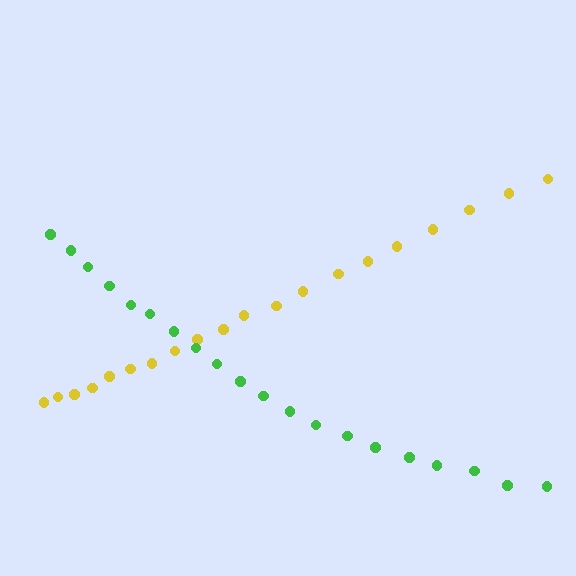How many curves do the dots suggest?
There are 2 distinct paths.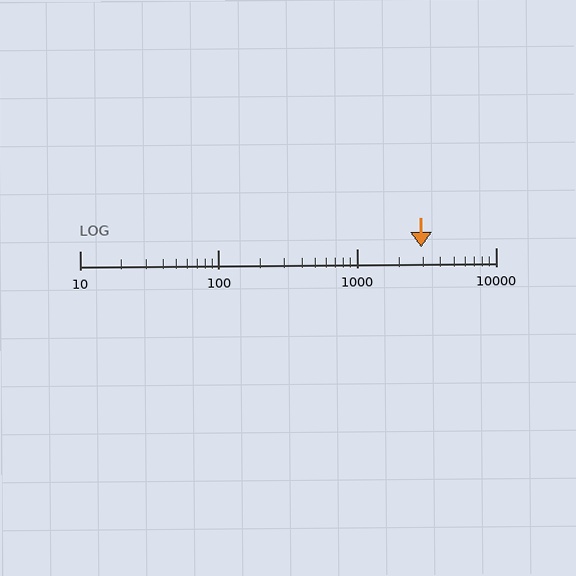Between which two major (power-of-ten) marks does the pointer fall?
The pointer is between 1000 and 10000.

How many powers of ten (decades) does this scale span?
The scale spans 3 decades, from 10 to 10000.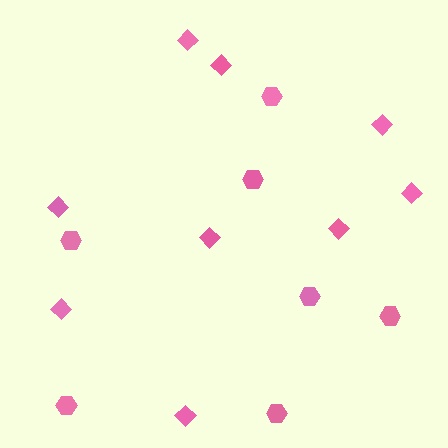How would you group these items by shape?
There are 2 groups: one group of diamonds (9) and one group of hexagons (7).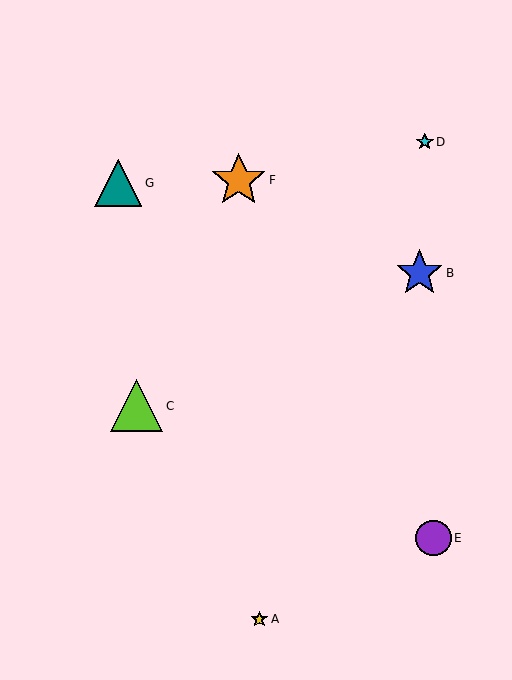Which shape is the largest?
The orange star (labeled F) is the largest.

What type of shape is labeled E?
Shape E is a purple circle.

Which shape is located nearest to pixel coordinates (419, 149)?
The cyan star (labeled D) at (425, 142) is nearest to that location.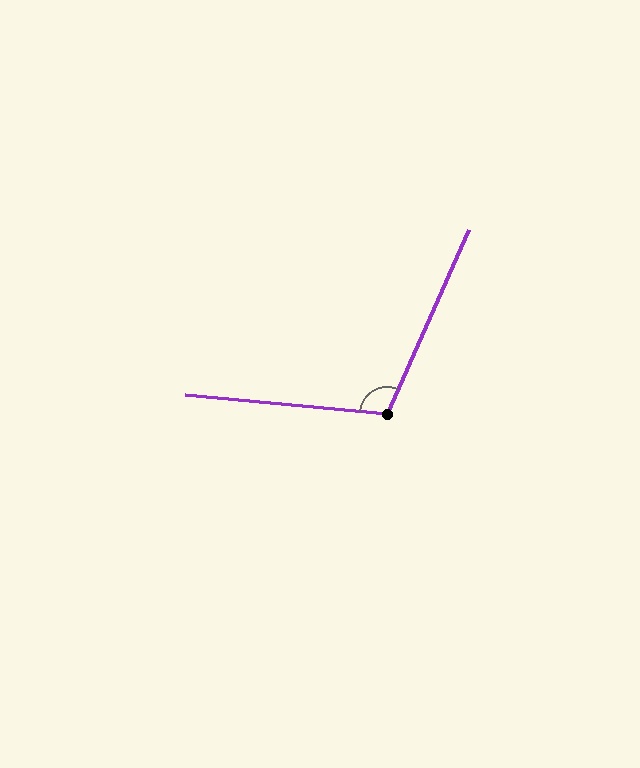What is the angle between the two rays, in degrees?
Approximately 109 degrees.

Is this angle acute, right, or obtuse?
It is obtuse.